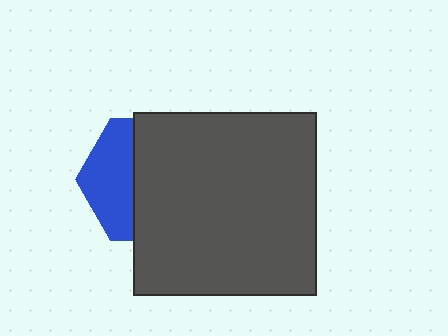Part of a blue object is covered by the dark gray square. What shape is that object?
It is a hexagon.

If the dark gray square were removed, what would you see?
You would see the complete blue hexagon.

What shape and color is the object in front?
The object in front is a dark gray square.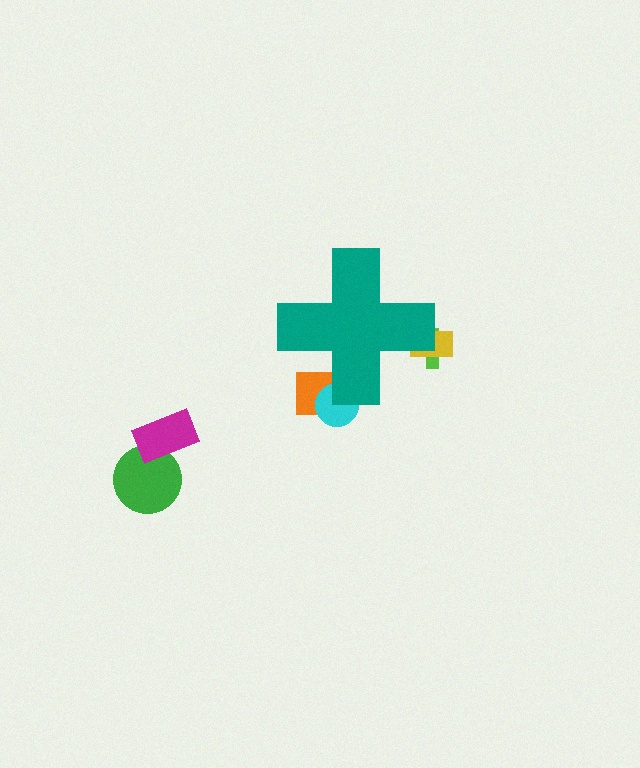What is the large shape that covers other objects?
A teal cross.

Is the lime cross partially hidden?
Yes, the lime cross is partially hidden behind the teal cross.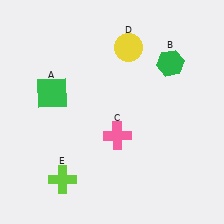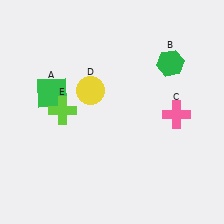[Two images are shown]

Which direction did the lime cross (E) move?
The lime cross (E) moved up.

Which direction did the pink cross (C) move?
The pink cross (C) moved right.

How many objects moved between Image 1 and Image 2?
3 objects moved between the two images.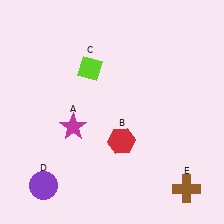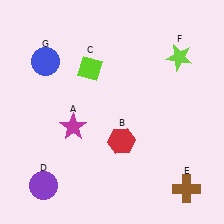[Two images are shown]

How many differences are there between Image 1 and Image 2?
There are 2 differences between the two images.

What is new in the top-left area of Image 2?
A blue circle (G) was added in the top-left area of Image 2.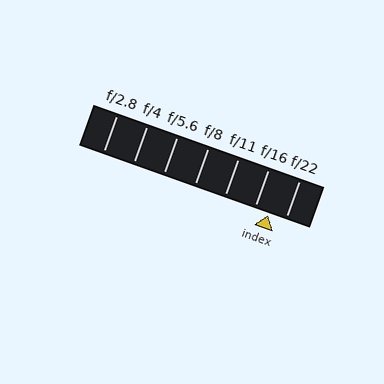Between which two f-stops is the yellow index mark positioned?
The index mark is between f/16 and f/22.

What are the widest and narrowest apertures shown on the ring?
The widest aperture shown is f/2.8 and the narrowest is f/22.